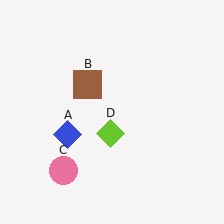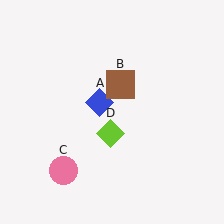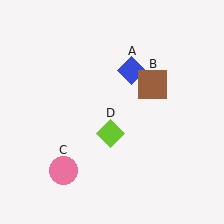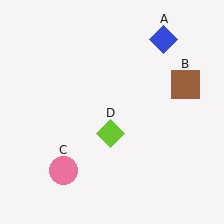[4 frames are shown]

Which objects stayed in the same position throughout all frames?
Pink circle (object C) and lime diamond (object D) remained stationary.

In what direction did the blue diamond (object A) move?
The blue diamond (object A) moved up and to the right.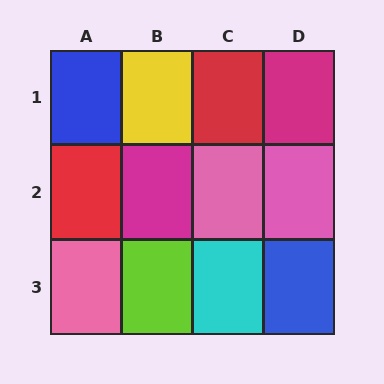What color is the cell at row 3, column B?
Lime.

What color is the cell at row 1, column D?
Magenta.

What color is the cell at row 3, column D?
Blue.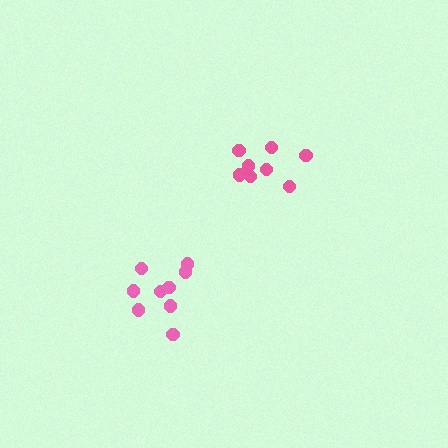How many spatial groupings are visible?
There are 2 spatial groupings.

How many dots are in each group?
Group 1: 8 dots, Group 2: 9 dots (17 total).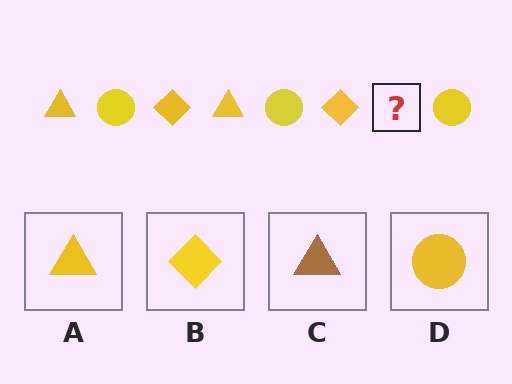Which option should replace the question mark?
Option A.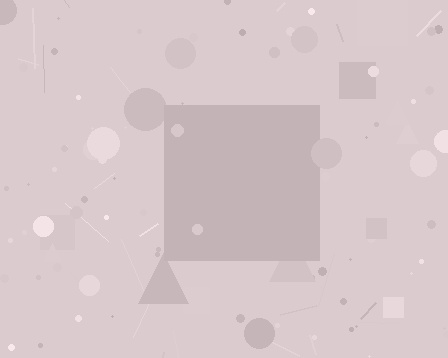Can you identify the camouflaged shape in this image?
The camouflaged shape is a square.